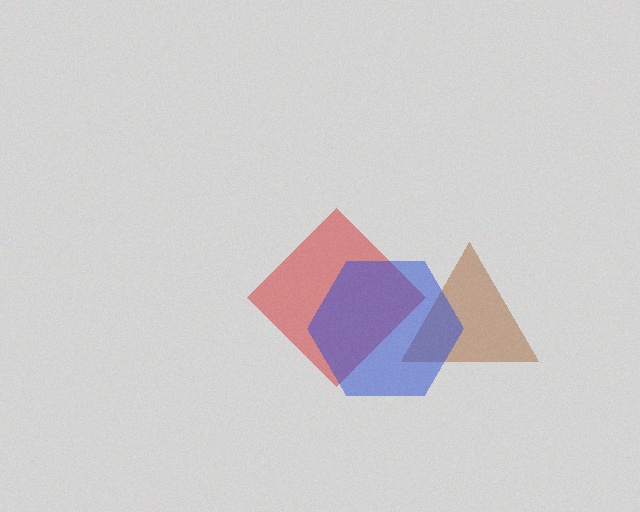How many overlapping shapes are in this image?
There are 3 overlapping shapes in the image.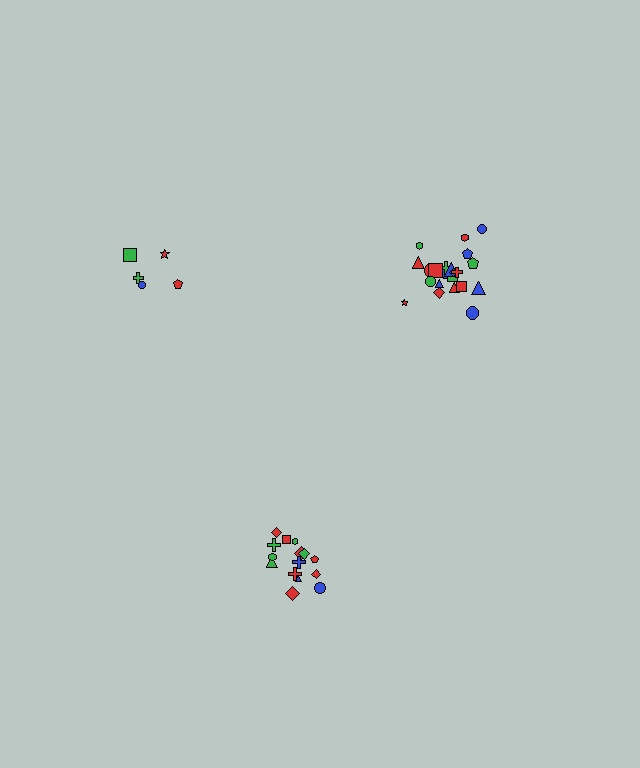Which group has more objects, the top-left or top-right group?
The top-right group.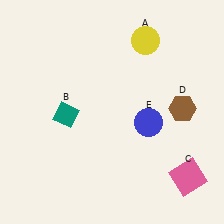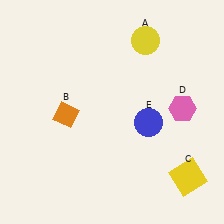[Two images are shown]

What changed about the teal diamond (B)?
In Image 1, B is teal. In Image 2, it changed to orange.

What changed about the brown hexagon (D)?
In Image 1, D is brown. In Image 2, it changed to pink.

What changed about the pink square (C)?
In Image 1, C is pink. In Image 2, it changed to yellow.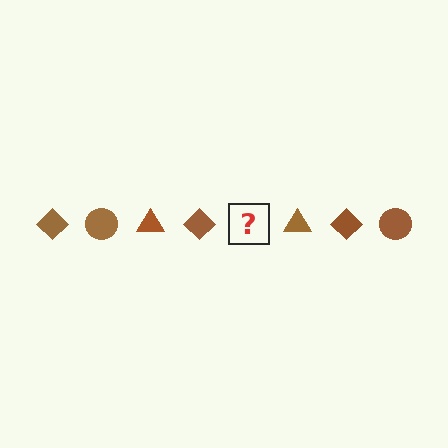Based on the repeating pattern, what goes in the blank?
The blank should be a brown circle.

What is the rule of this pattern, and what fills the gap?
The rule is that the pattern cycles through diamond, circle, triangle shapes in brown. The gap should be filled with a brown circle.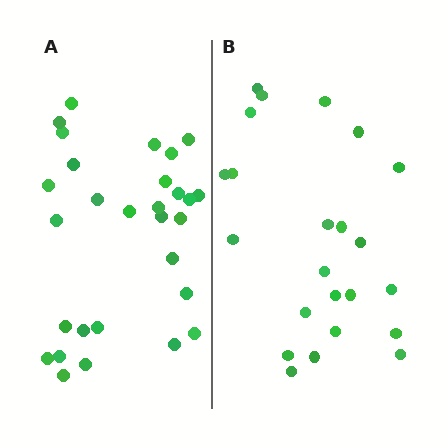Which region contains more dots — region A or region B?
Region A (the left region) has more dots.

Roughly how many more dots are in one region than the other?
Region A has about 6 more dots than region B.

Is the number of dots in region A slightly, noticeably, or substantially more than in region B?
Region A has noticeably more, but not dramatically so. The ratio is roughly 1.3 to 1.